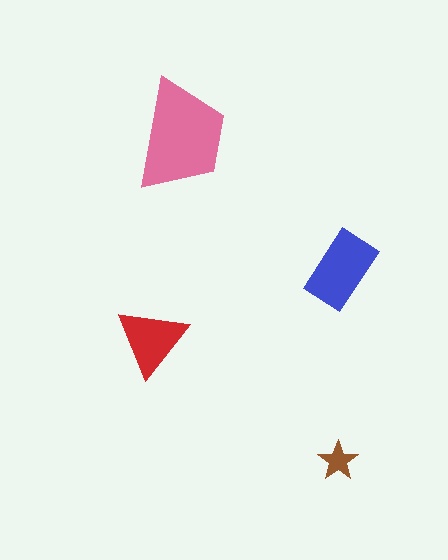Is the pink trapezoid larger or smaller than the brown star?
Larger.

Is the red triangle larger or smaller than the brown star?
Larger.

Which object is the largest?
The pink trapezoid.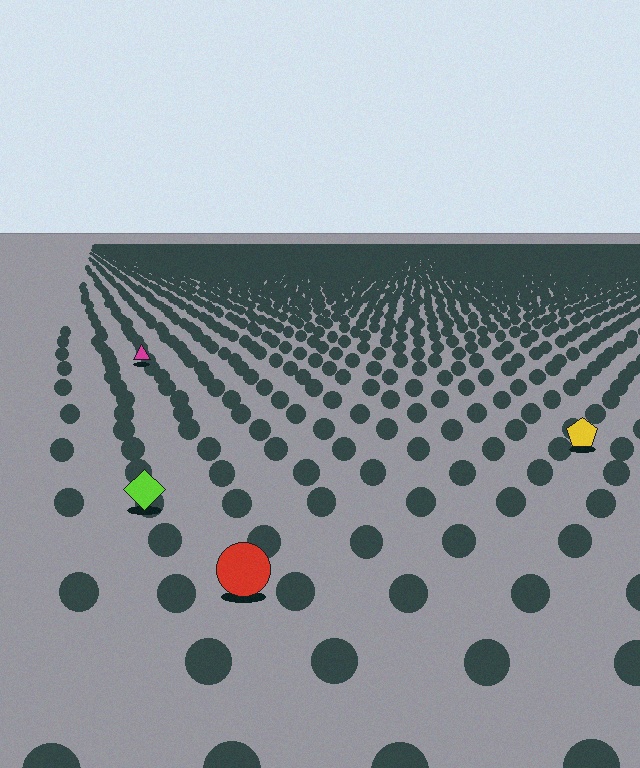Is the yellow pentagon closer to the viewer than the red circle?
No. The red circle is closer — you can tell from the texture gradient: the ground texture is coarser near it.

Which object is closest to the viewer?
The red circle is closest. The texture marks near it are larger and more spread out.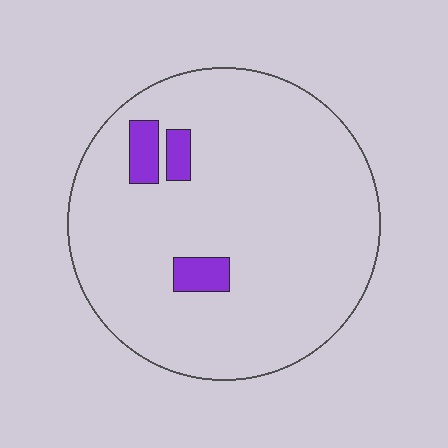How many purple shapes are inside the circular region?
3.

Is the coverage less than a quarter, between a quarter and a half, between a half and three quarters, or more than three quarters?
Less than a quarter.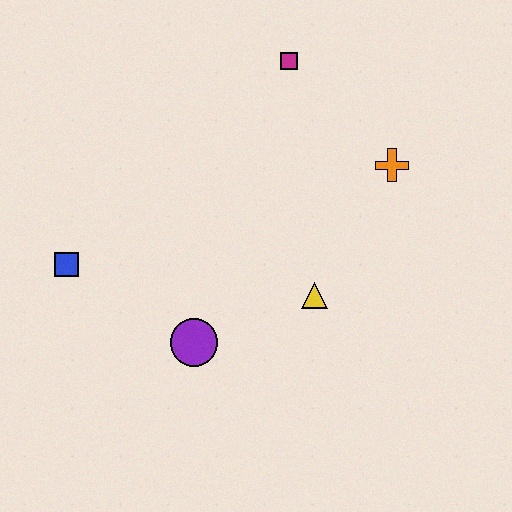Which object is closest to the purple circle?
The yellow triangle is closest to the purple circle.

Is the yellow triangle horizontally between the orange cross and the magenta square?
Yes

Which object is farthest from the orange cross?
The blue square is farthest from the orange cross.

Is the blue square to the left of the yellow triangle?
Yes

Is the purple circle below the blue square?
Yes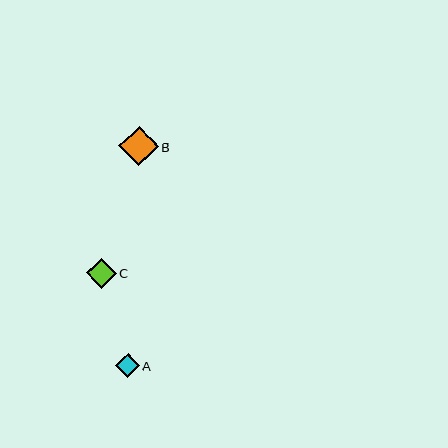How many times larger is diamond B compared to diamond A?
Diamond B is approximately 1.6 times the size of diamond A.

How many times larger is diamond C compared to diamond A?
Diamond C is approximately 1.2 times the size of diamond A.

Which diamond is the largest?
Diamond B is the largest with a size of approximately 39 pixels.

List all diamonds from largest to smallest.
From largest to smallest: B, C, A.